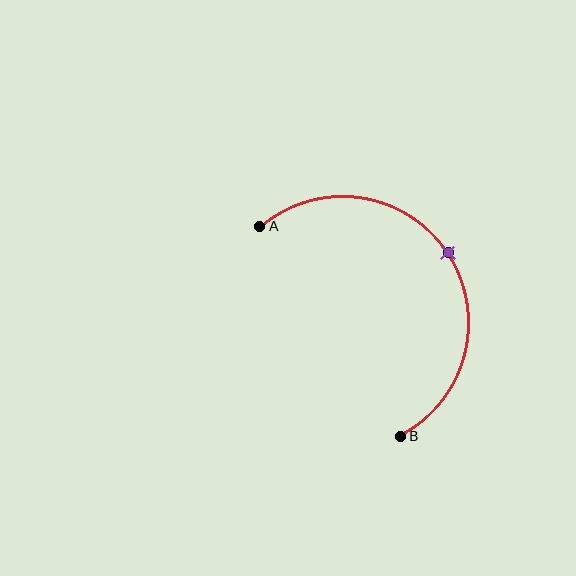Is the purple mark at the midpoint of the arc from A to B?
Yes. The purple mark lies on the arc at equal arc-length from both A and B — it is the arc midpoint.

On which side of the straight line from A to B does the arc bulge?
The arc bulges above and to the right of the straight line connecting A and B.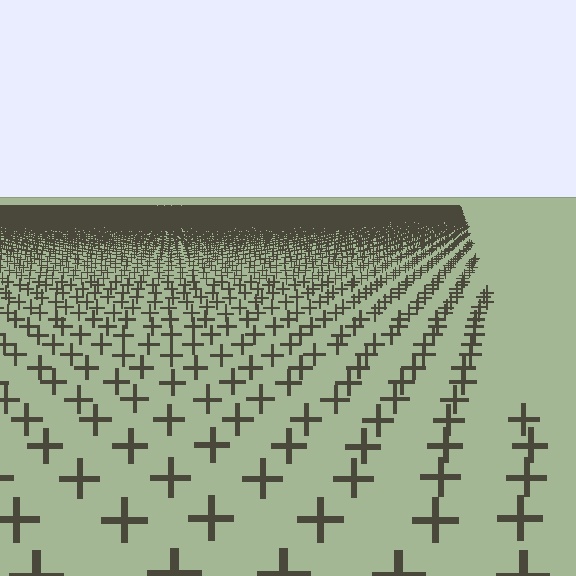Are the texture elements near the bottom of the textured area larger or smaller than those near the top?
Larger. Near the bottom, elements are closer to the viewer and appear at a bigger on-screen size.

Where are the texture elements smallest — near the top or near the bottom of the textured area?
Near the top.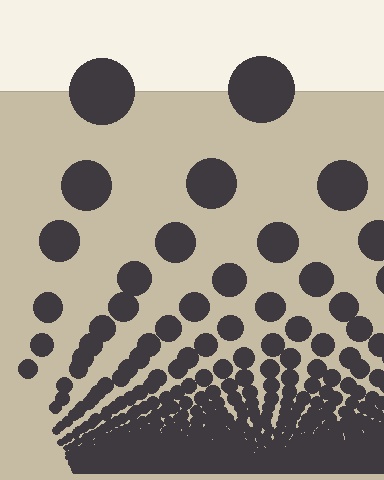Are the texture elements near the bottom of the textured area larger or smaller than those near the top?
Smaller. The gradient is inverted — elements near the bottom are smaller and denser.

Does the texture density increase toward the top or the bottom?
Density increases toward the bottom.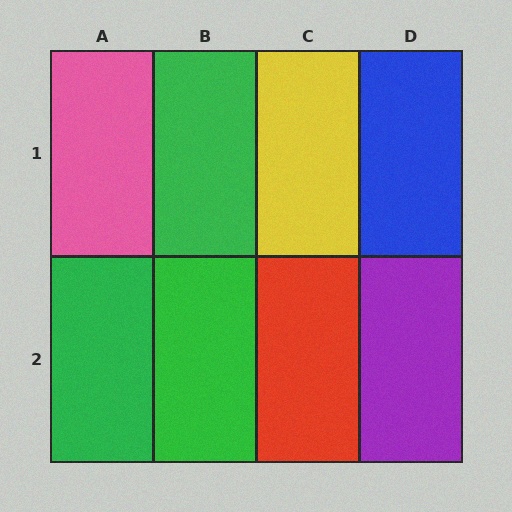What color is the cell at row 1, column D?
Blue.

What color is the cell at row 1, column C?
Yellow.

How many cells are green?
3 cells are green.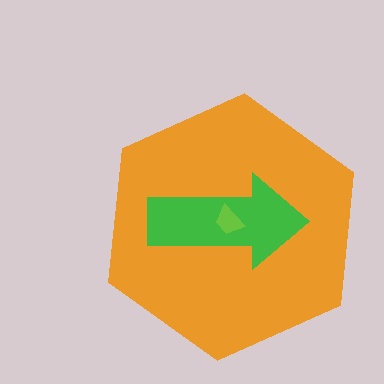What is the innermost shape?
The lime trapezoid.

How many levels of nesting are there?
3.